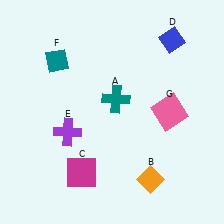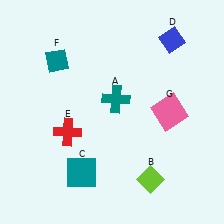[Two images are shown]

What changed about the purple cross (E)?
In Image 1, E is purple. In Image 2, it changed to red.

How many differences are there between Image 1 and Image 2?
There are 3 differences between the two images.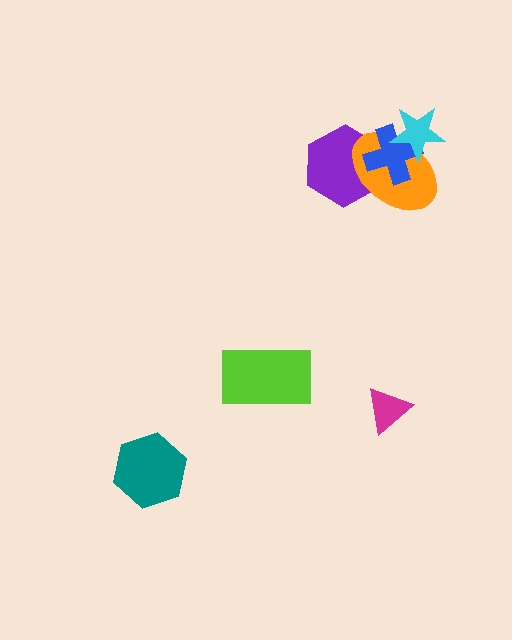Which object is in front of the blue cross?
The cyan star is in front of the blue cross.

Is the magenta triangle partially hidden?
No, no other shape covers it.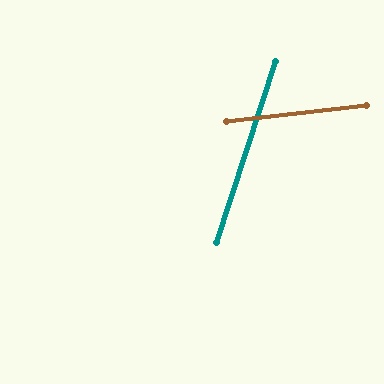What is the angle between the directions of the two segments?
Approximately 65 degrees.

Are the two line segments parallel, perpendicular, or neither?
Neither parallel nor perpendicular — they differ by about 65°.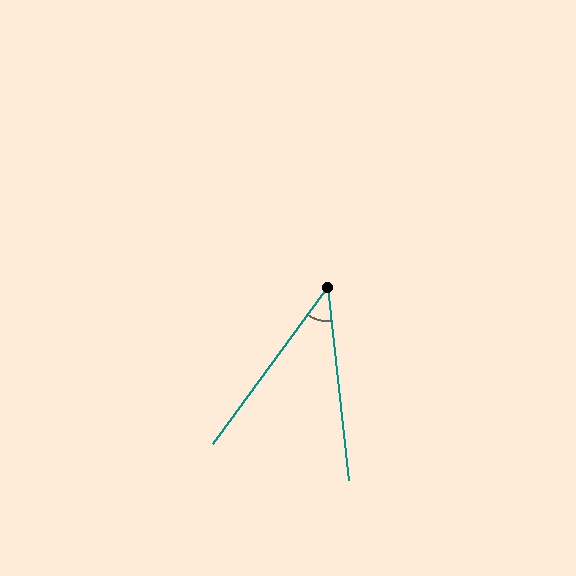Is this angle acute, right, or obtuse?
It is acute.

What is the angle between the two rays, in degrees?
Approximately 43 degrees.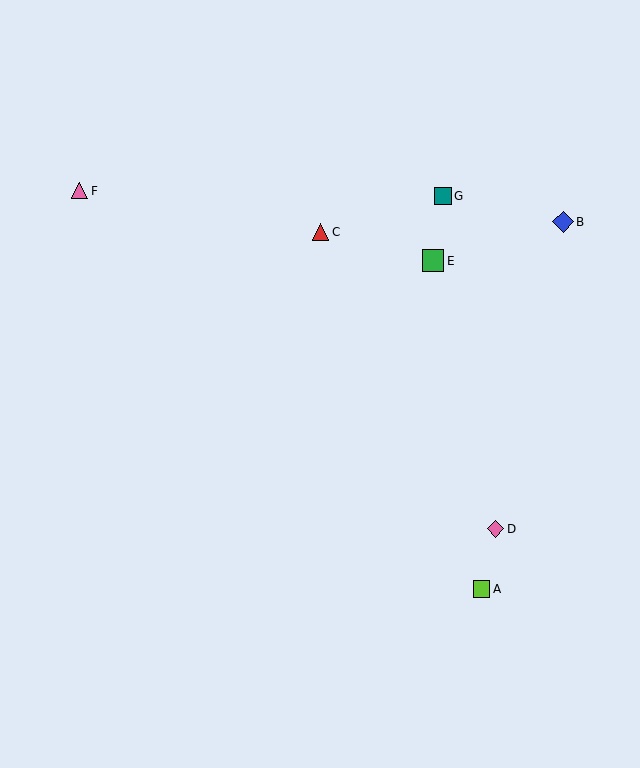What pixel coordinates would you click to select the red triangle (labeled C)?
Click at (320, 232) to select the red triangle C.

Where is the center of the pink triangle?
The center of the pink triangle is at (80, 191).